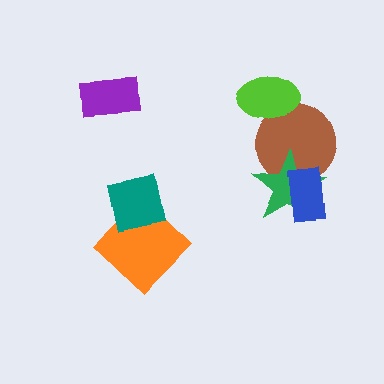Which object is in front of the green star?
The blue rectangle is in front of the green star.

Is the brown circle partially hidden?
Yes, it is partially covered by another shape.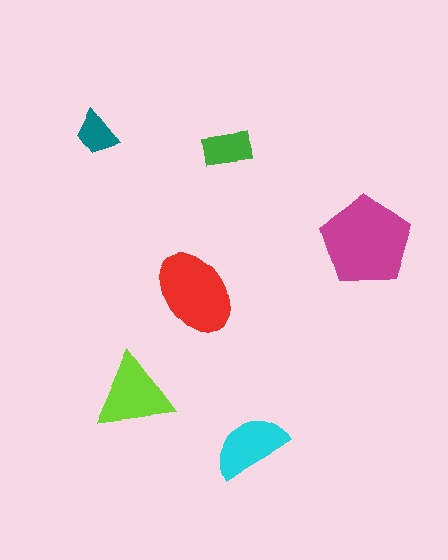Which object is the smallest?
The teal trapezoid.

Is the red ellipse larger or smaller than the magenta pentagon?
Smaller.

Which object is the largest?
The magenta pentagon.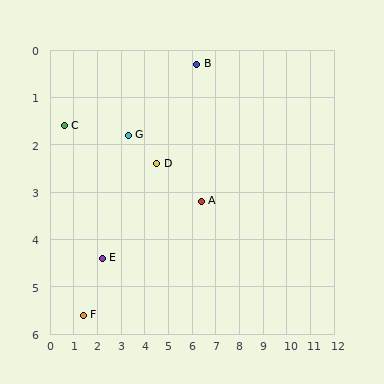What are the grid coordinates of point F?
Point F is at approximately (1.4, 5.6).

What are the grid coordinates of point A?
Point A is at approximately (6.4, 3.2).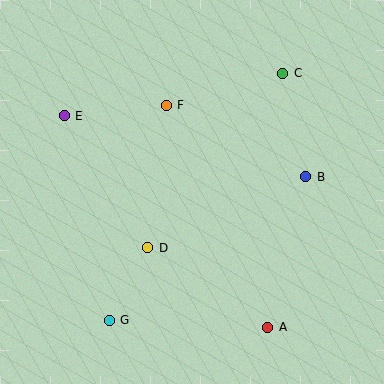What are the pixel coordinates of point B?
Point B is at (306, 177).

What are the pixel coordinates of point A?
Point A is at (268, 327).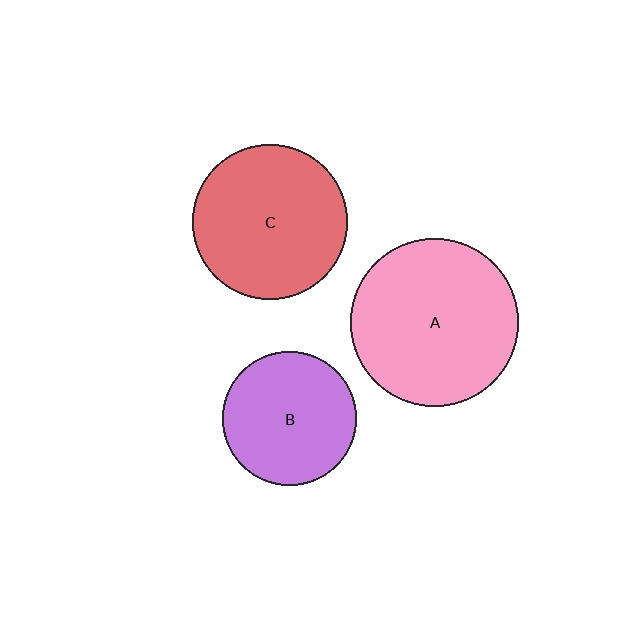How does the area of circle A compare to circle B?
Approximately 1.6 times.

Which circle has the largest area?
Circle A (pink).